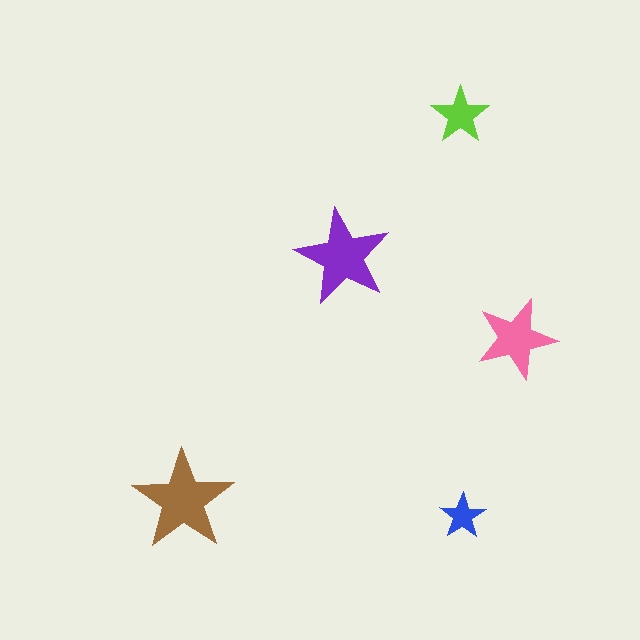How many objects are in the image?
There are 5 objects in the image.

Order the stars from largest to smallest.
the brown one, the purple one, the pink one, the lime one, the blue one.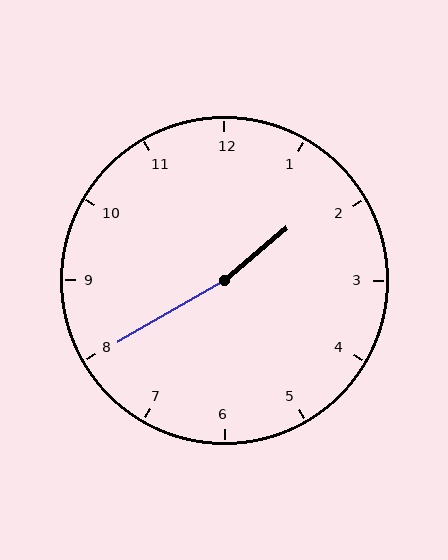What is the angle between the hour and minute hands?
Approximately 170 degrees.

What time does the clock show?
1:40.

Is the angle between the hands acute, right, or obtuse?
It is obtuse.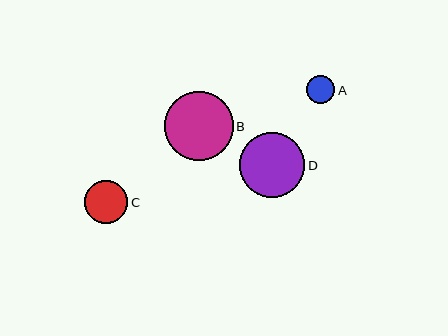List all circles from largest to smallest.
From largest to smallest: B, D, C, A.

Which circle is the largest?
Circle B is the largest with a size of approximately 69 pixels.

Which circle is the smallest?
Circle A is the smallest with a size of approximately 28 pixels.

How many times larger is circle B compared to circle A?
Circle B is approximately 2.4 times the size of circle A.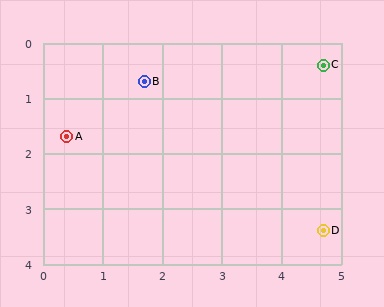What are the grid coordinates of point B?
Point B is at approximately (1.7, 0.7).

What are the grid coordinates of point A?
Point A is at approximately (0.4, 1.7).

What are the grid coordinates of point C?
Point C is at approximately (4.7, 0.4).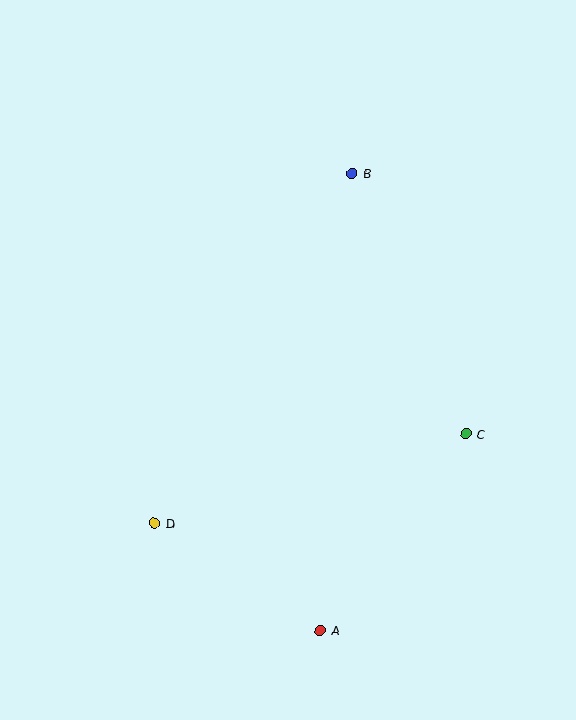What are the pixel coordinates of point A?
Point A is at (320, 630).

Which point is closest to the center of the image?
Point C at (466, 434) is closest to the center.